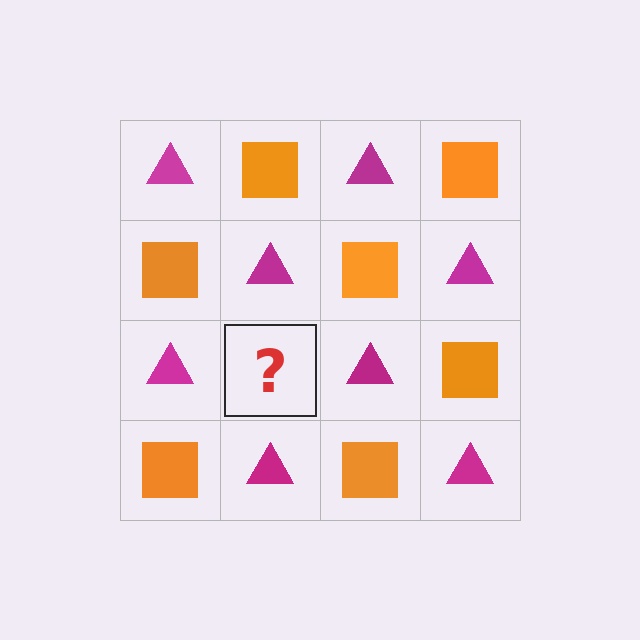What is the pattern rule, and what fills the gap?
The rule is that it alternates magenta triangle and orange square in a checkerboard pattern. The gap should be filled with an orange square.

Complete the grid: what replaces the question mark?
The question mark should be replaced with an orange square.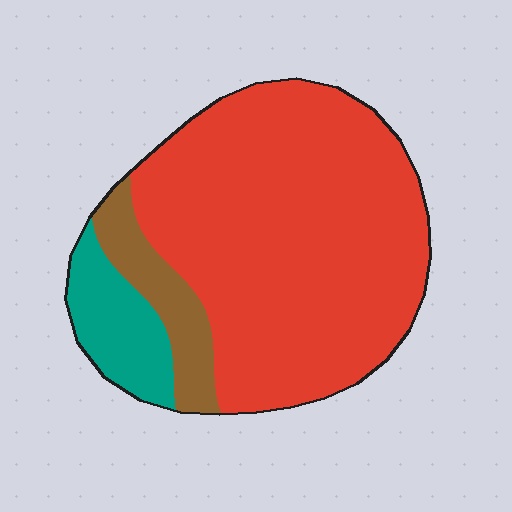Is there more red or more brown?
Red.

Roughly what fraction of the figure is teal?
Teal covers around 10% of the figure.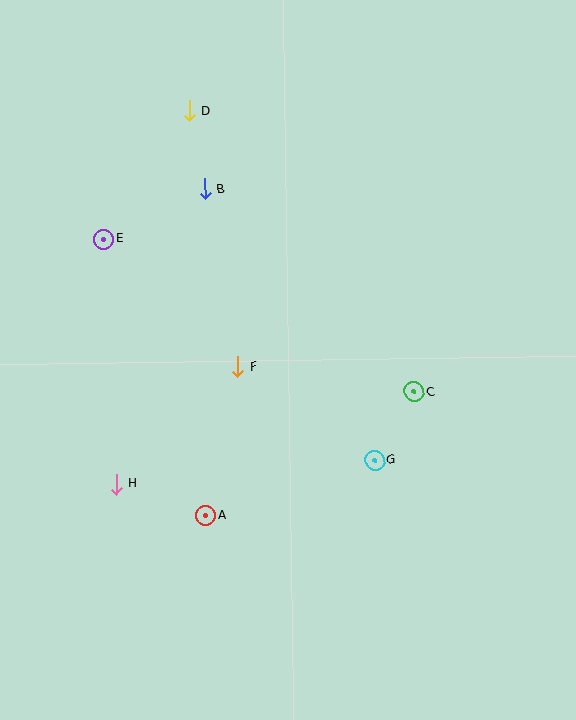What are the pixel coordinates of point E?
Point E is at (104, 239).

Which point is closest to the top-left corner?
Point D is closest to the top-left corner.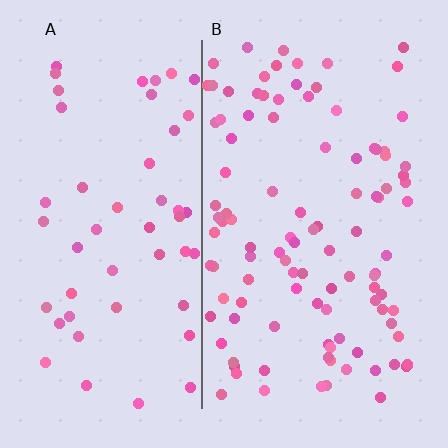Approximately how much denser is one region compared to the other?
Approximately 2.1× — region B over region A.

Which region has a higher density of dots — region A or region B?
B (the right).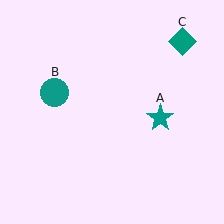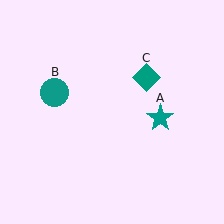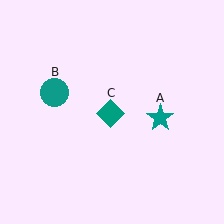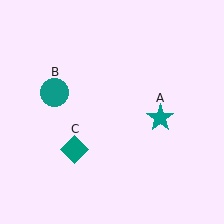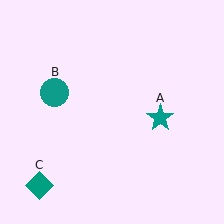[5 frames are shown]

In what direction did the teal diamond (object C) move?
The teal diamond (object C) moved down and to the left.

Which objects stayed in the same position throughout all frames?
Teal star (object A) and teal circle (object B) remained stationary.